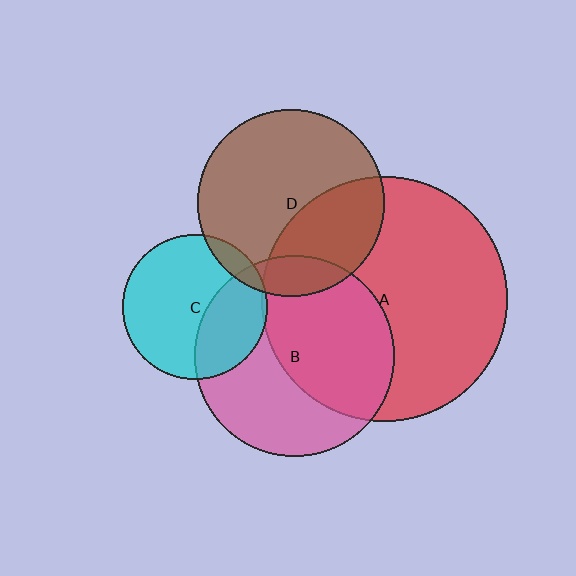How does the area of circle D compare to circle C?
Approximately 1.7 times.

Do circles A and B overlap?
Yes.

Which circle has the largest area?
Circle A (red).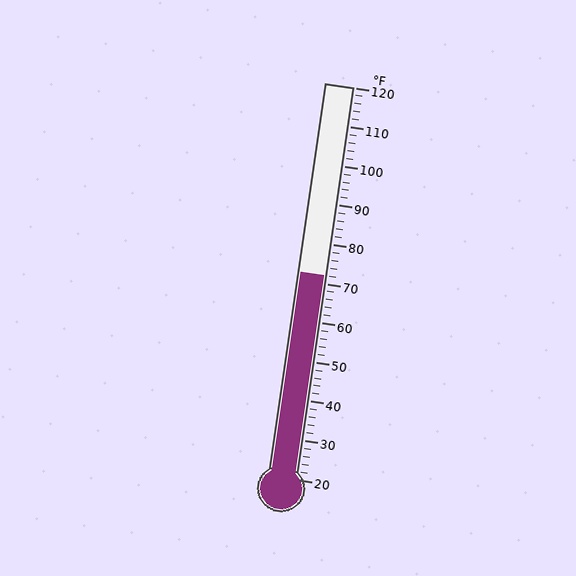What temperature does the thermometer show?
The thermometer shows approximately 72°F.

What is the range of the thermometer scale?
The thermometer scale ranges from 20°F to 120°F.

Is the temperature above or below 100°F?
The temperature is below 100°F.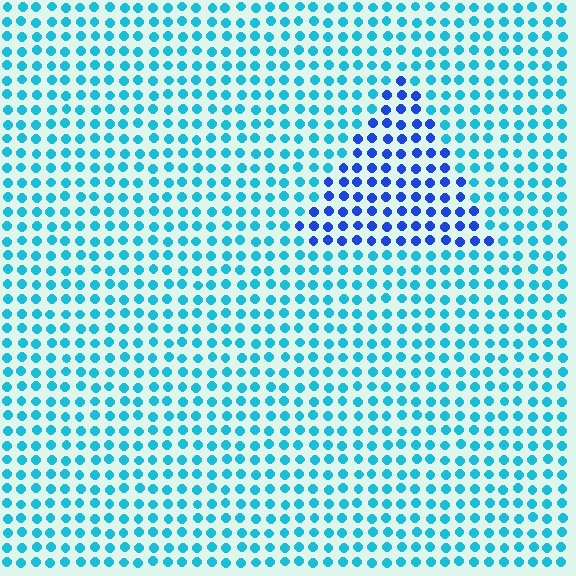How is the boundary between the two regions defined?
The boundary is defined purely by a slight shift in hue (about 39 degrees). Spacing, size, and orientation are identical on both sides.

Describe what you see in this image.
The image is filled with small cyan elements in a uniform arrangement. A triangle-shaped region is visible where the elements are tinted to a slightly different hue, forming a subtle color boundary.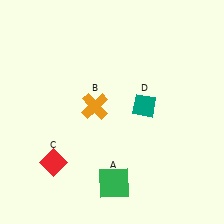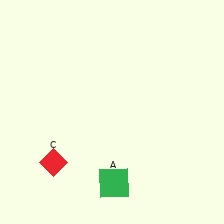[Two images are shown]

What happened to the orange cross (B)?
The orange cross (B) was removed in Image 2. It was in the top-left area of Image 1.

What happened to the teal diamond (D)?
The teal diamond (D) was removed in Image 2. It was in the top-right area of Image 1.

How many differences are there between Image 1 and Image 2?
There are 2 differences between the two images.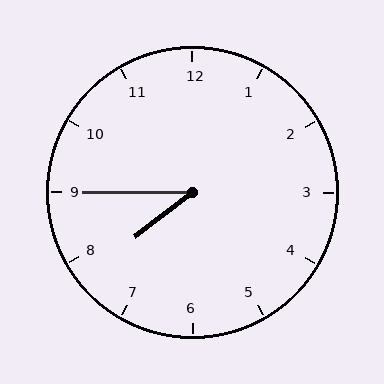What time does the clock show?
7:45.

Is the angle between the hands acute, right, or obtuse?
It is acute.